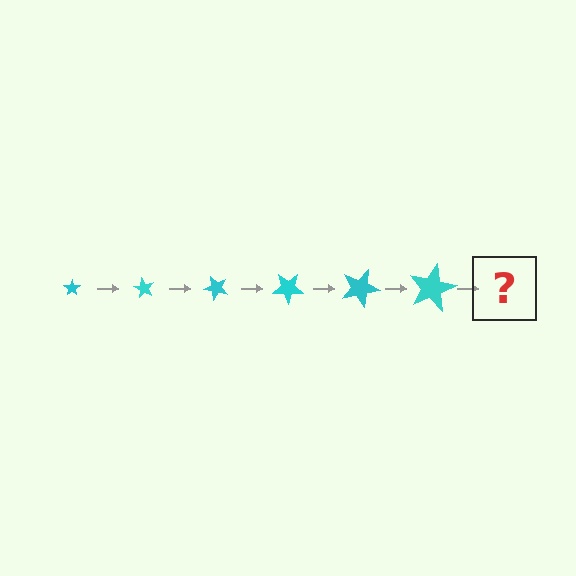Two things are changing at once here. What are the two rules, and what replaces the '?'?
The two rules are that the star grows larger each step and it rotates 60 degrees each step. The '?' should be a star, larger than the previous one and rotated 360 degrees from the start.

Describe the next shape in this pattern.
It should be a star, larger than the previous one and rotated 360 degrees from the start.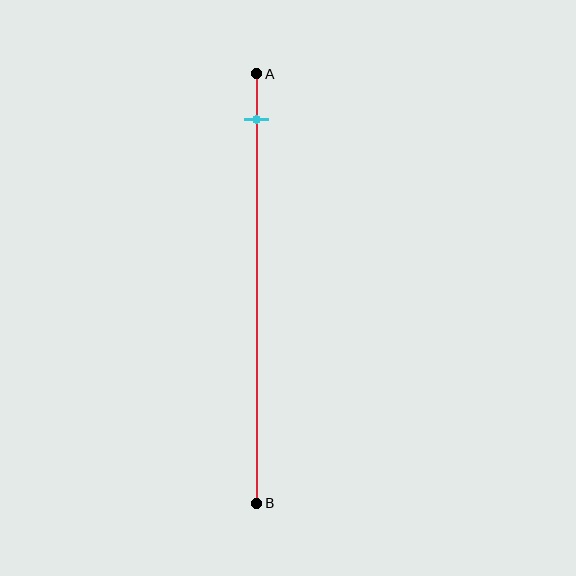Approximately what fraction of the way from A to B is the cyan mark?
The cyan mark is approximately 10% of the way from A to B.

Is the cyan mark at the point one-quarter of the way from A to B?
No, the mark is at about 10% from A, not at the 25% one-quarter point.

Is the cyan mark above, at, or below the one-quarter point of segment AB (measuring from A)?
The cyan mark is above the one-quarter point of segment AB.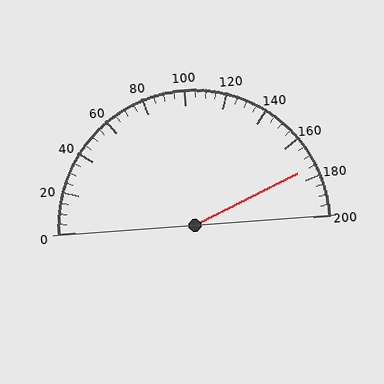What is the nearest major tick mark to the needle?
The nearest major tick mark is 180.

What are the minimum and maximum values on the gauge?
The gauge ranges from 0 to 200.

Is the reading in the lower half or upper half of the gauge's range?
The reading is in the upper half of the range (0 to 200).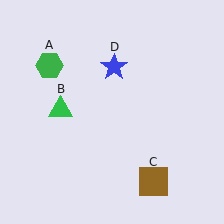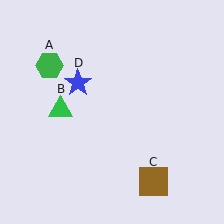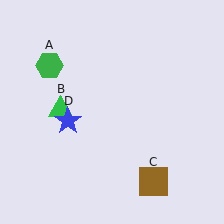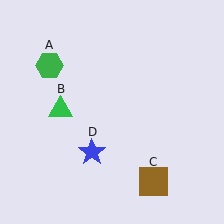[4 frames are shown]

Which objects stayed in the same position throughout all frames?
Green hexagon (object A) and green triangle (object B) and brown square (object C) remained stationary.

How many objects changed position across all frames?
1 object changed position: blue star (object D).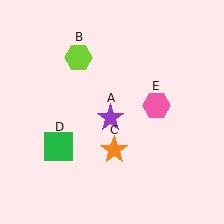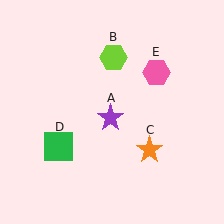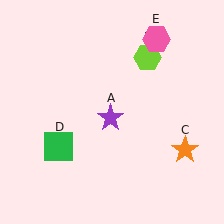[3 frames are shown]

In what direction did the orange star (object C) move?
The orange star (object C) moved right.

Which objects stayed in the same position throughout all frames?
Purple star (object A) and green square (object D) remained stationary.